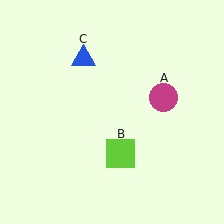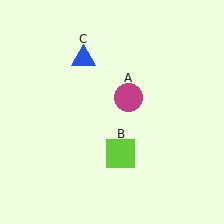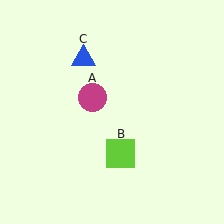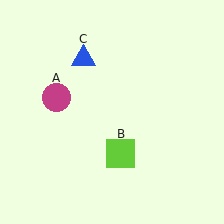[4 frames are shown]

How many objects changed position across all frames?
1 object changed position: magenta circle (object A).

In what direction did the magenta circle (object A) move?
The magenta circle (object A) moved left.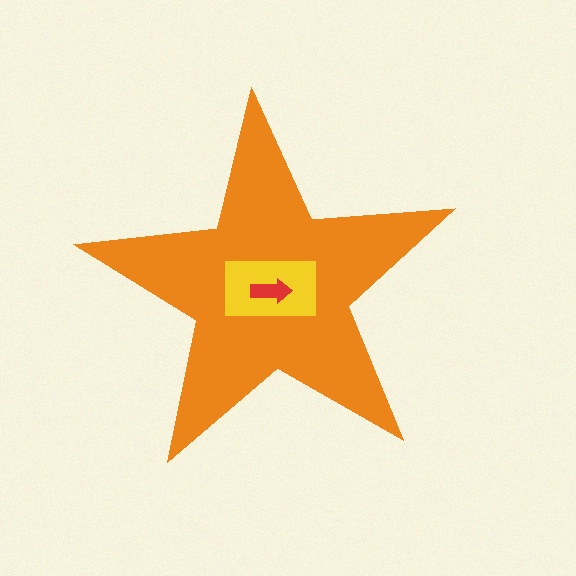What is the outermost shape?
The orange star.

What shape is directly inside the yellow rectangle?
The red arrow.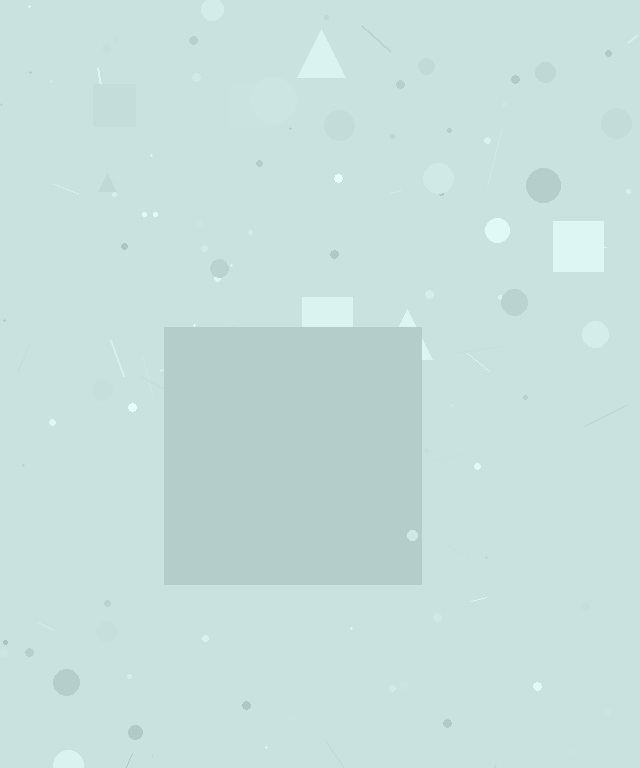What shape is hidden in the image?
A square is hidden in the image.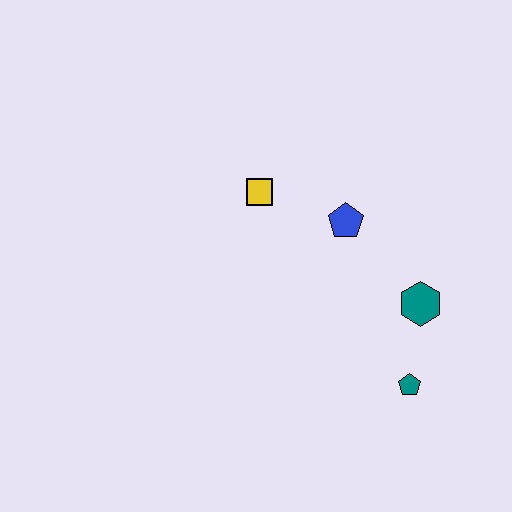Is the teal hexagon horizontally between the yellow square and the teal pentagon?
No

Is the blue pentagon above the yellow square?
No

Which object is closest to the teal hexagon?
The teal pentagon is closest to the teal hexagon.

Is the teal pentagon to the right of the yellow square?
Yes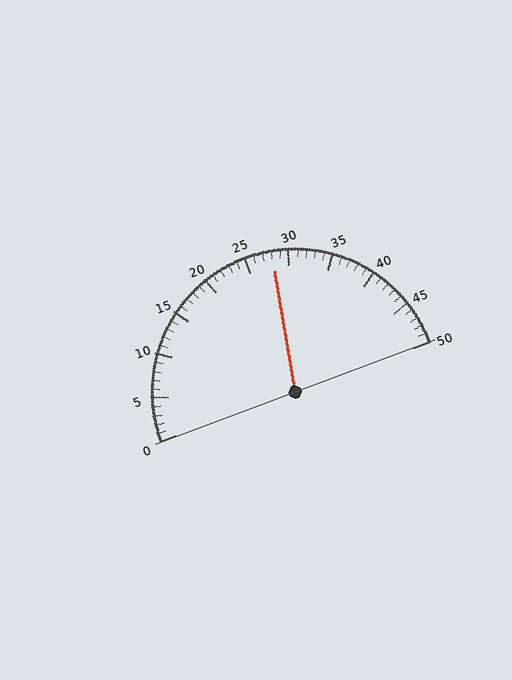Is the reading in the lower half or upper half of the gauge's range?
The reading is in the upper half of the range (0 to 50).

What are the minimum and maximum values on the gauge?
The gauge ranges from 0 to 50.